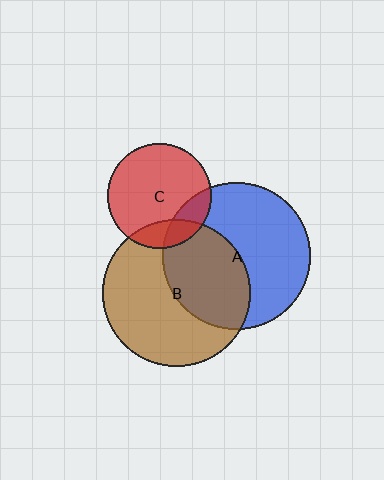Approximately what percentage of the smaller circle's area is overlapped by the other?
Approximately 15%.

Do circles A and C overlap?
Yes.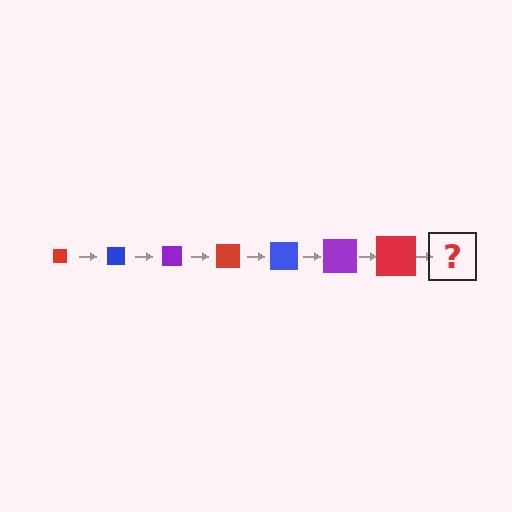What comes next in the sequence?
The next element should be a blue square, larger than the previous one.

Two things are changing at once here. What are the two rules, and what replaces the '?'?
The two rules are that the square grows larger each step and the color cycles through red, blue, and purple. The '?' should be a blue square, larger than the previous one.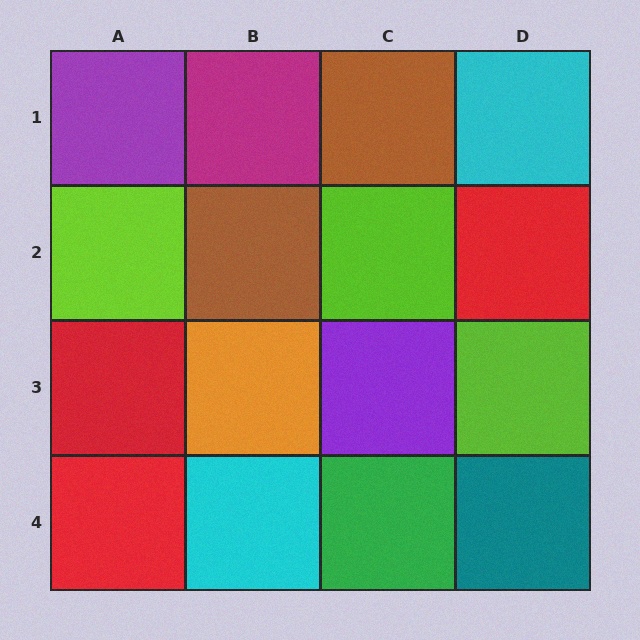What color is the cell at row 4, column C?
Green.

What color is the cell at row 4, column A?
Red.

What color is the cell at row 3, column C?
Purple.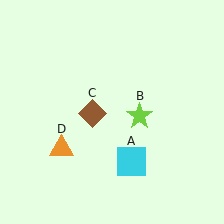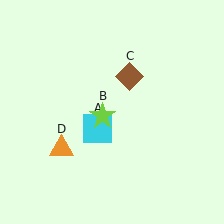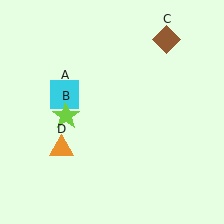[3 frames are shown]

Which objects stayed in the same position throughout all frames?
Orange triangle (object D) remained stationary.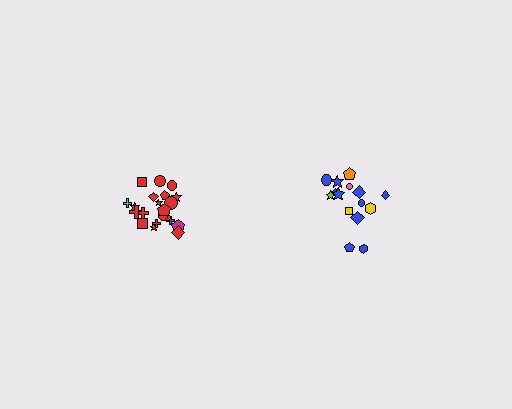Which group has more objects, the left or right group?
The left group.